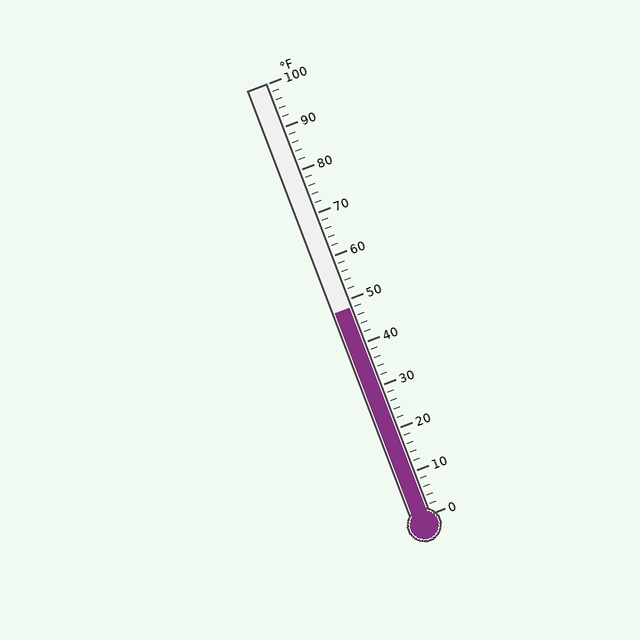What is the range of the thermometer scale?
The thermometer scale ranges from 0°F to 100°F.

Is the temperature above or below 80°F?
The temperature is below 80°F.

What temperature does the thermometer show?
The thermometer shows approximately 48°F.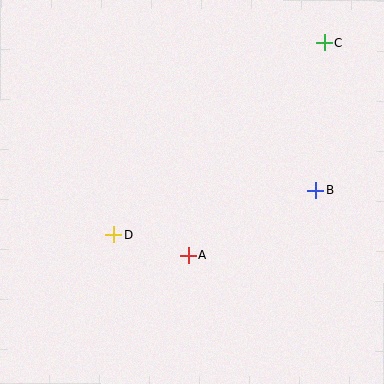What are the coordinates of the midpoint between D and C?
The midpoint between D and C is at (219, 138).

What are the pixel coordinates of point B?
Point B is at (316, 190).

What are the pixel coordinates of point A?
Point A is at (188, 255).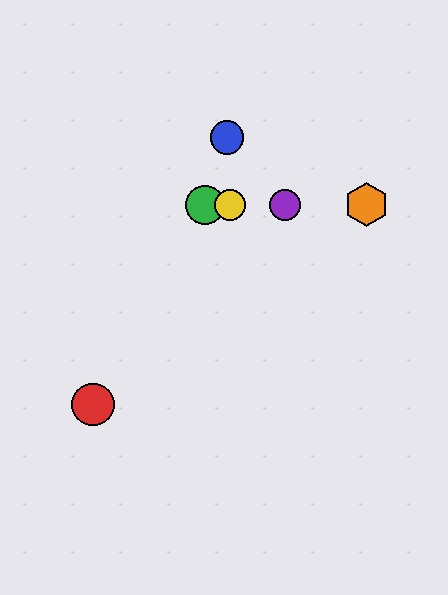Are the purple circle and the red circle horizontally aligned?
No, the purple circle is at y≈205 and the red circle is at y≈404.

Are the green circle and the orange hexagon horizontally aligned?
Yes, both are at y≈205.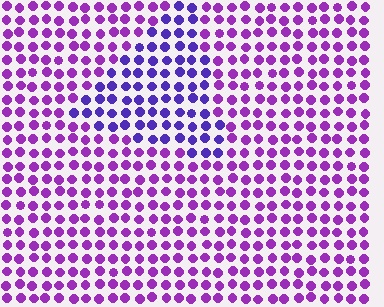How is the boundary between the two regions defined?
The boundary is defined purely by a slight shift in hue (about 32 degrees). Spacing, size, and orientation are identical on both sides.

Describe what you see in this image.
The image is filled with small purple elements in a uniform arrangement. A triangle-shaped region is visible where the elements are tinted to a slightly different hue, forming a subtle color boundary.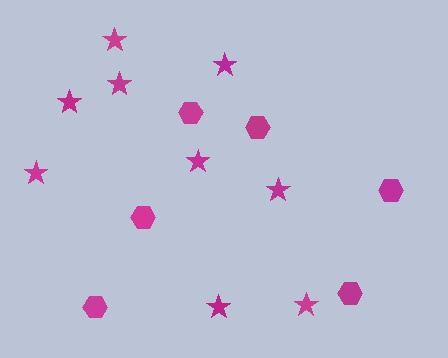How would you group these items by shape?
There are 2 groups: one group of hexagons (6) and one group of stars (9).